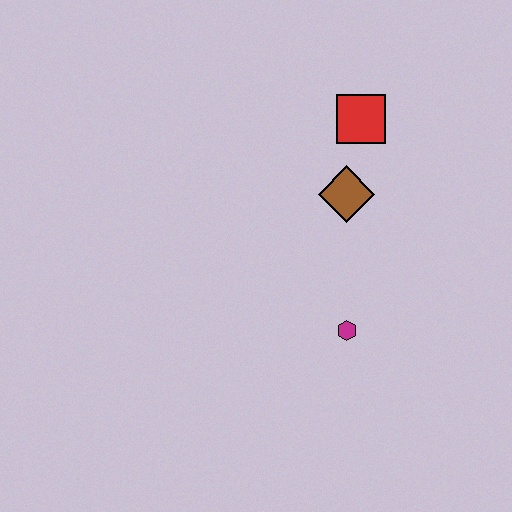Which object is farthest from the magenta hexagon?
The red square is farthest from the magenta hexagon.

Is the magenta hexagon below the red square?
Yes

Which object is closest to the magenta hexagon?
The brown diamond is closest to the magenta hexagon.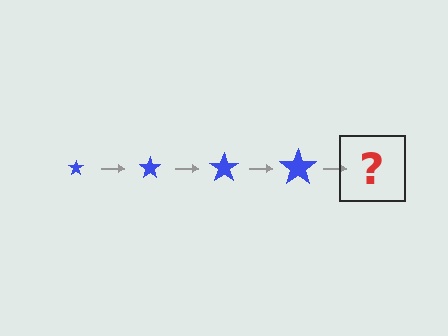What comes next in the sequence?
The next element should be a blue star, larger than the previous one.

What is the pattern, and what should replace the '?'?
The pattern is that the star gets progressively larger each step. The '?' should be a blue star, larger than the previous one.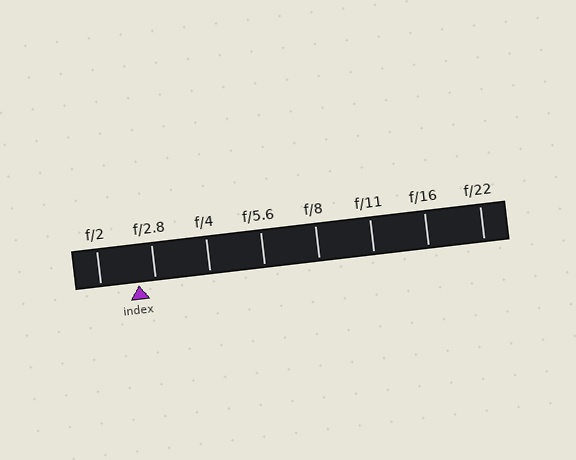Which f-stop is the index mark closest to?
The index mark is closest to f/2.8.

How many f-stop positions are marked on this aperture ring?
There are 8 f-stop positions marked.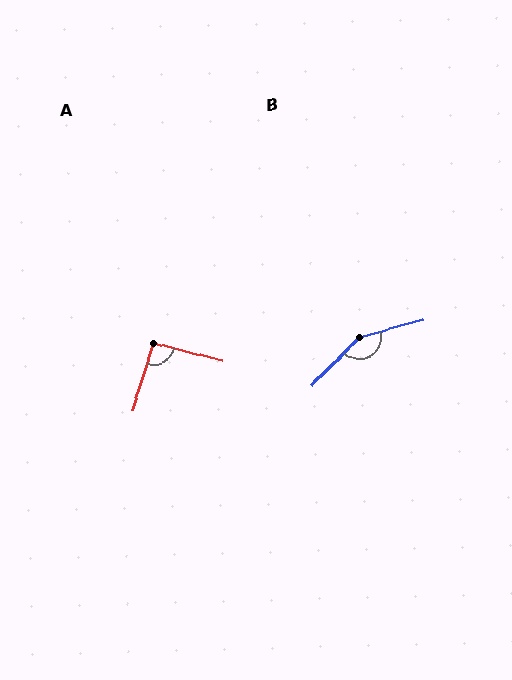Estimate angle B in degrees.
Approximately 150 degrees.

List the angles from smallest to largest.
A (93°), B (150°).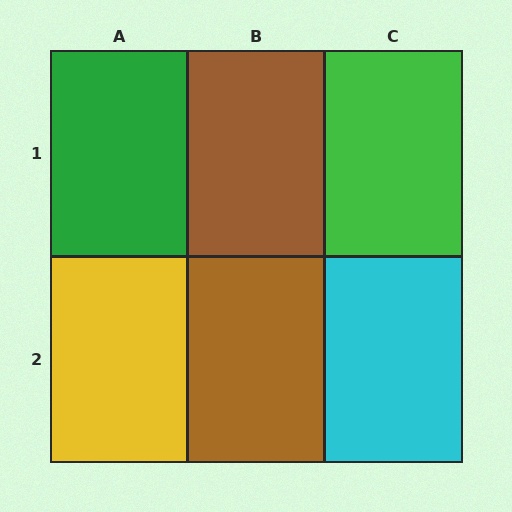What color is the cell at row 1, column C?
Green.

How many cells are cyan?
1 cell is cyan.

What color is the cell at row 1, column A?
Green.